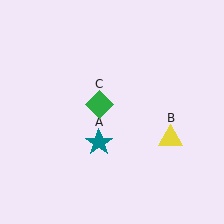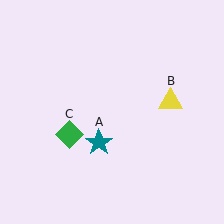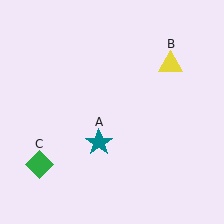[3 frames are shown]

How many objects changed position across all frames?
2 objects changed position: yellow triangle (object B), green diamond (object C).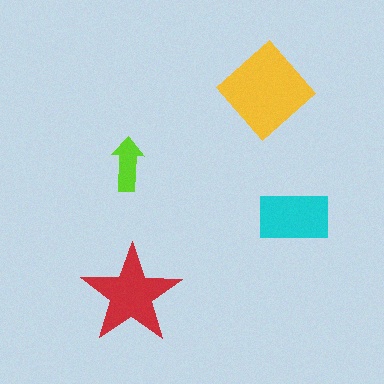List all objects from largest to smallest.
The yellow diamond, the red star, the cyan rectangle, the lime arrow.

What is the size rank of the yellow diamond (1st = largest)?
1st.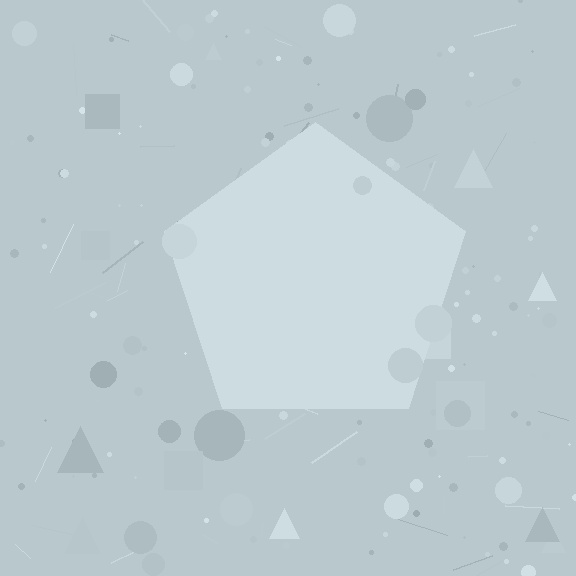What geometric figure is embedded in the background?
A pentagon is embedded in the background.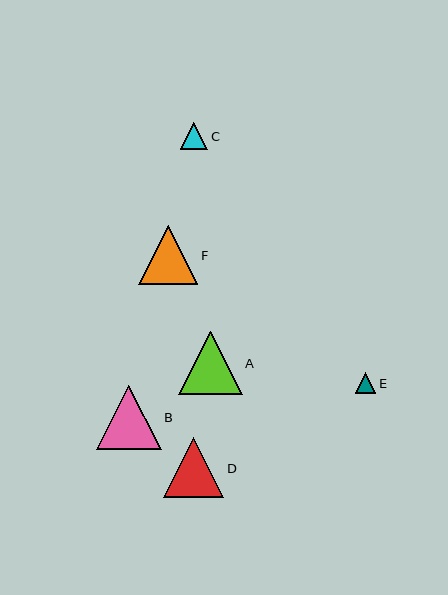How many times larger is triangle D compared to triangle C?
Triangle D is approximately 2.1 times the size of triangle C.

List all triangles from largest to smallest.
From largest to smallest: B, A, D, F, C, E.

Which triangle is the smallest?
Triangle E is the smallest with a size of approximately 20 pixels.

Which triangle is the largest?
Triangle B is the largest with a size of approximately 65 pixels.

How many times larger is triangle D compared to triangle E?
Triangle D is approximately 3.0 times the size of triangle E.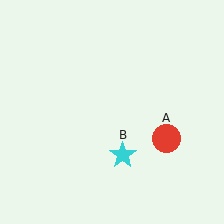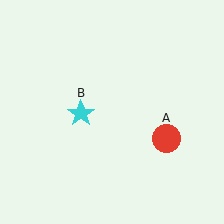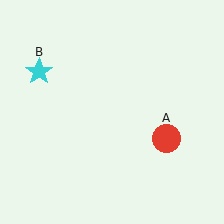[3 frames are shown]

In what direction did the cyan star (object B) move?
The cyan star (object B) moved up and to the left.